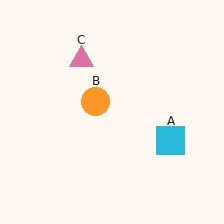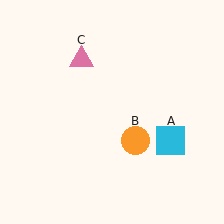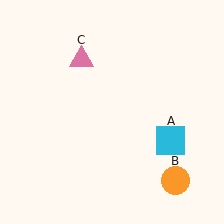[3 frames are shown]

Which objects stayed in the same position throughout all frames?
Cyan square (object A) and pink triangle (object C) remained stationary.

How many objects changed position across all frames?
1 object changed position: orange circle (object B).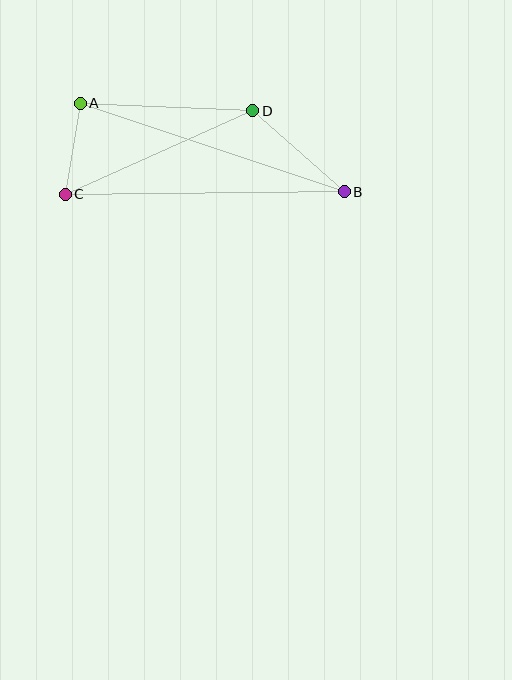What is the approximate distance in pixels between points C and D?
The distance between C and D is approximately 205 pixels.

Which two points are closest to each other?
Points A and C are closest to each other.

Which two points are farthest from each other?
Points B and C are farthest from each other.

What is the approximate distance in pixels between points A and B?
The distance between A and B is approximately 278 pixels.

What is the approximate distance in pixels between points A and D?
The distance between A and D is approximately 172 pixels.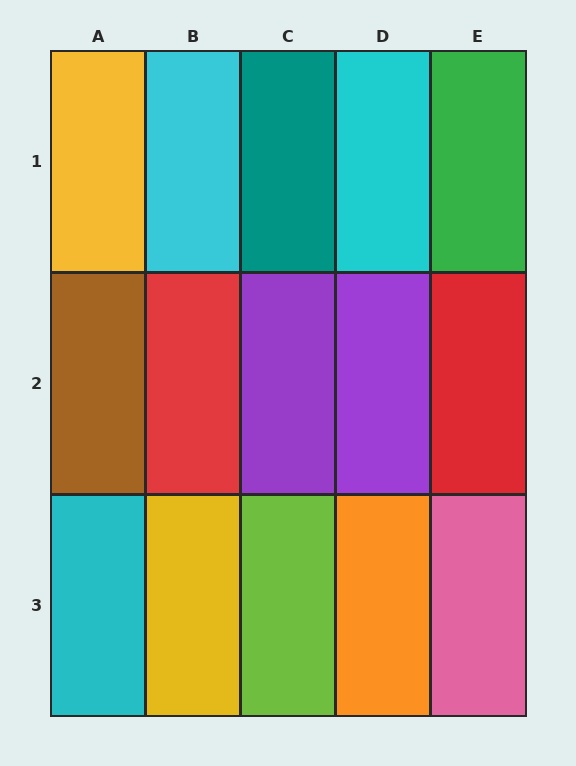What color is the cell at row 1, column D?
Cyan.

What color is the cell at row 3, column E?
Pink.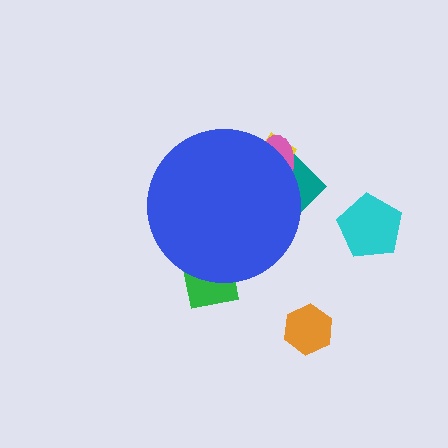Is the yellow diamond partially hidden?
Yes, the yellow diamond is partially hidden behind the blue circle.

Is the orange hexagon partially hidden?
No, the orange hexagon is fully visible.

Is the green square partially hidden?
Yes, the green square is partially hidden behind the blue circle.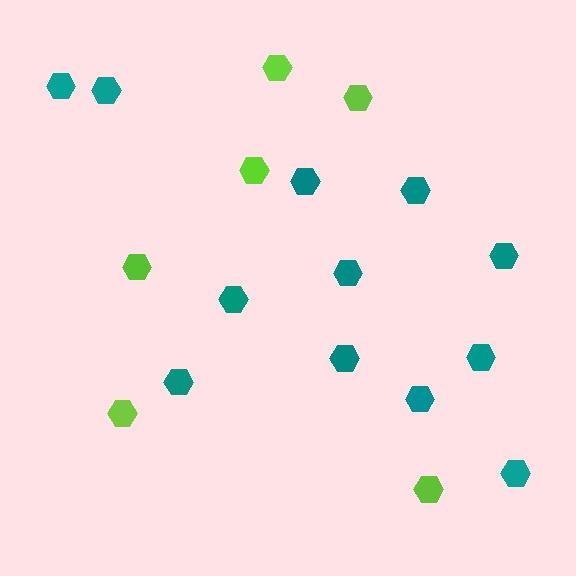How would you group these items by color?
There are 2 groups: one group of lime hexagons (6) and one group of teal hexagons (12).